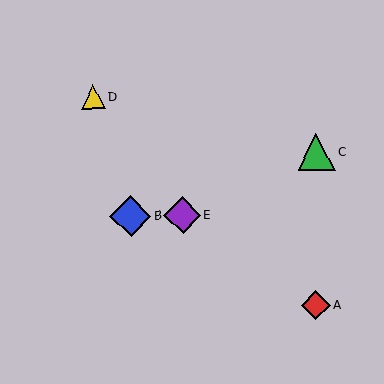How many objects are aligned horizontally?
2 objects (B, E) are aligned horizontally.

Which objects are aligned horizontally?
Objects B, E are aligned horizontally.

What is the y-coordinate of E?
Object E is at y≈215.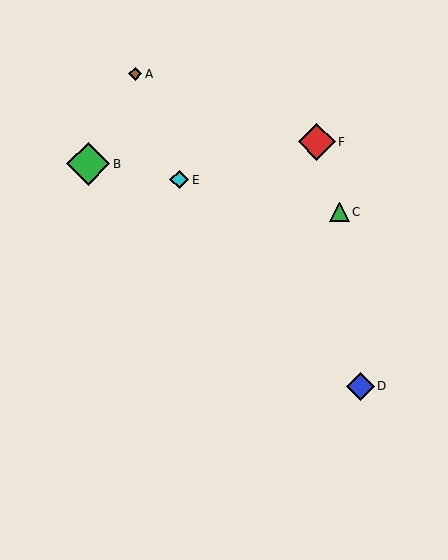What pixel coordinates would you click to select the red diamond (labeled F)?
Click at (317, 142) to select the red diamond F.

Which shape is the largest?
The green diamond (labeled B) is the largest.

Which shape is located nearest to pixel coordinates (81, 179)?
The green diamond (labeled B) at (88, 164) is nearest to that location.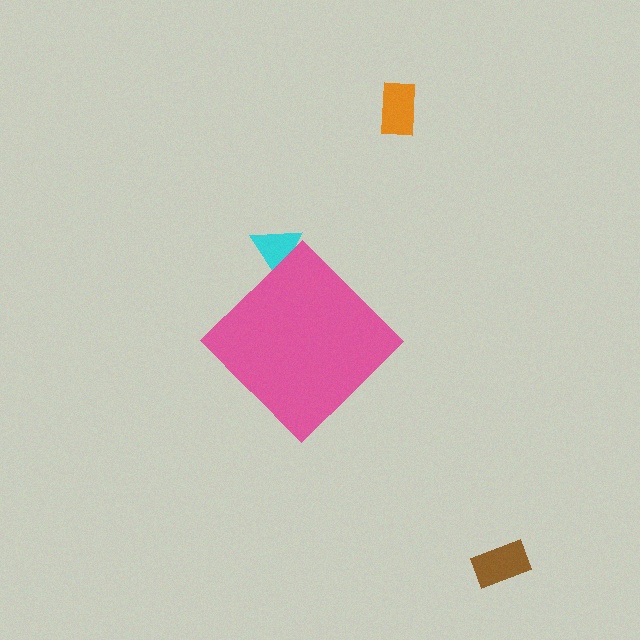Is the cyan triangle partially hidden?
Yes, the cyan triangle is partially hidden behind the pink diamond.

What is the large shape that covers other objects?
A pink diamond.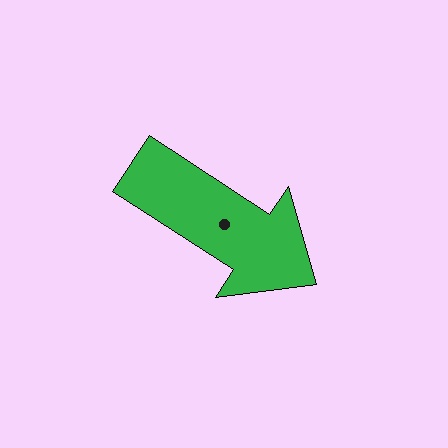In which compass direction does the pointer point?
Southeast.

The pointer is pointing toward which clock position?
Roughly 4 o'clock.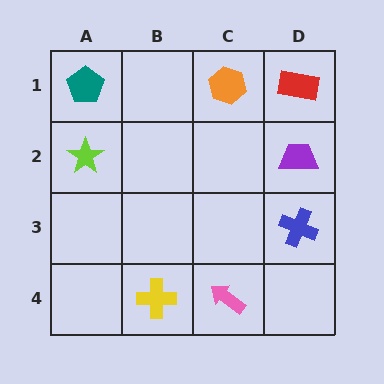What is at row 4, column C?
A pink arrow.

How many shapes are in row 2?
2 shapes.